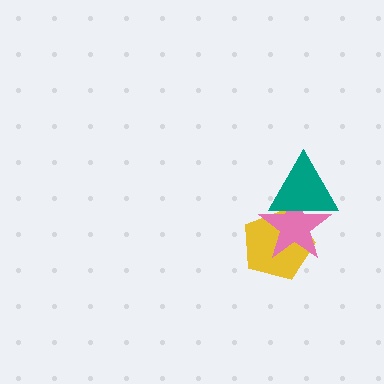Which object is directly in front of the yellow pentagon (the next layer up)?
The pink star is directly in front of the yellow pentagon.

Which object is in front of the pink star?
The teal triangle is in front of the pink star.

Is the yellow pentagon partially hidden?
Yes, it is partially covered by another shape.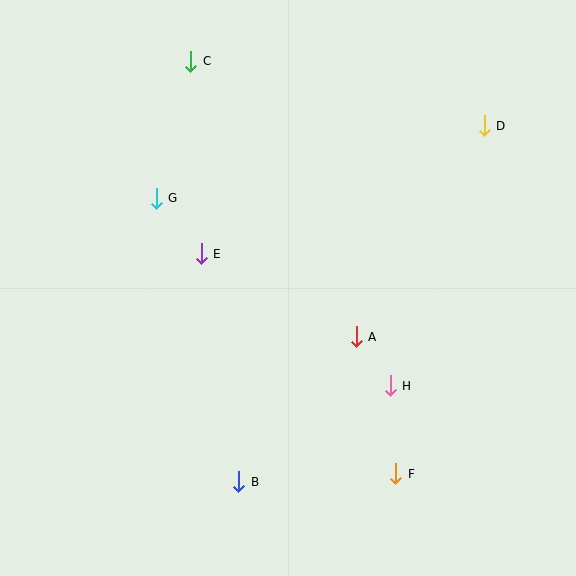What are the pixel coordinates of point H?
Point H is at (390, 386).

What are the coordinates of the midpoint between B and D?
The midpoint between B and D is at (362, 304).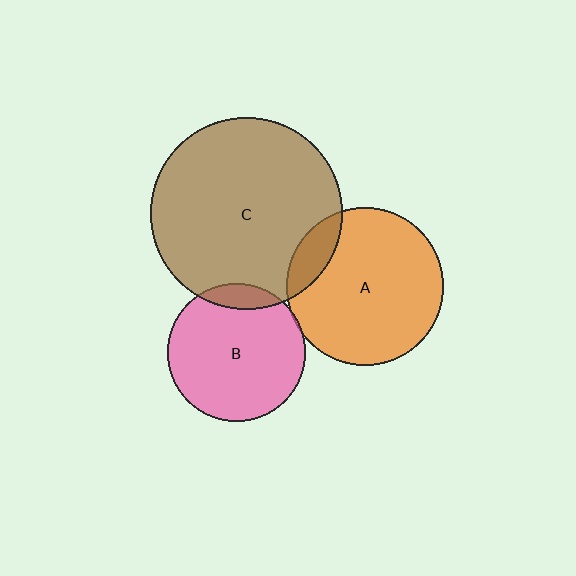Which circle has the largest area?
Circle C (brown).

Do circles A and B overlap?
Yes.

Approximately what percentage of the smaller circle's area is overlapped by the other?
Approximately 5%.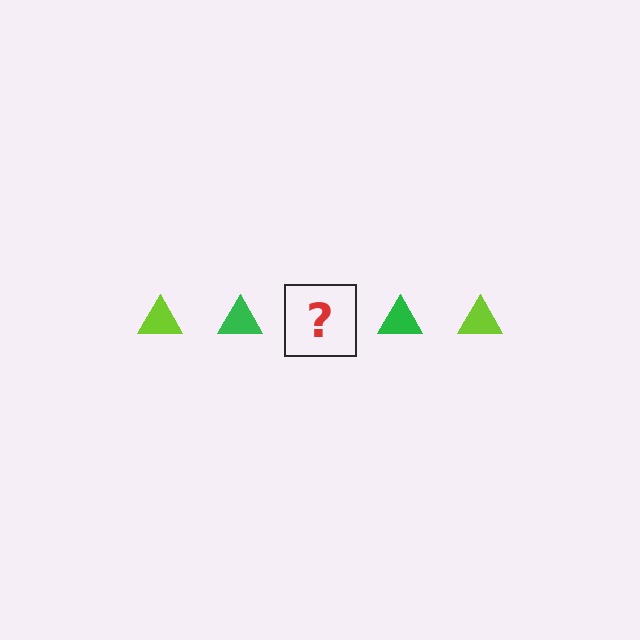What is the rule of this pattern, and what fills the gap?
The rule is that the pattern cycles through lime, green triangles. The gap should be filled with a lime triangle.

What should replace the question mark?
The question mark should be replaced with a lime triangle.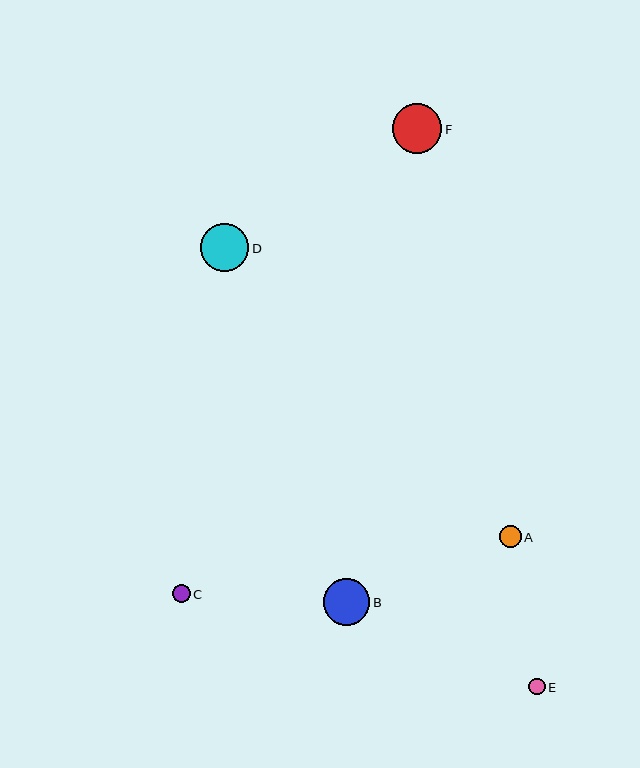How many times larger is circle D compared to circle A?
Circle D is approximately 2.2 times the size of circle A.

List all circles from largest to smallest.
From largest to smallest: F, D, B, A, C, E.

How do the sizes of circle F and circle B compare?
Circle F and circle B are approximately the same size.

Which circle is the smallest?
Circle E is the smallest with a size of approximately 17 pixels.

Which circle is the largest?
Circle F is the largest with a size of approximately 49 pixels.